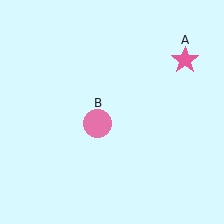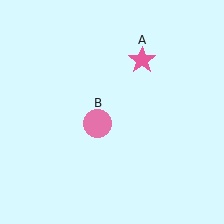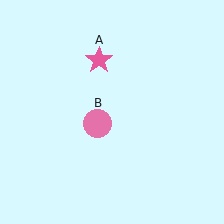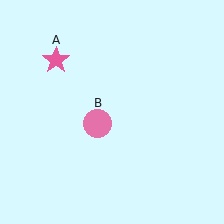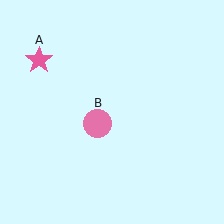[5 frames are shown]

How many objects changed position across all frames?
1 object changed position: pink star (object A).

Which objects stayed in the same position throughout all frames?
Pink circle (object B) remained stationary.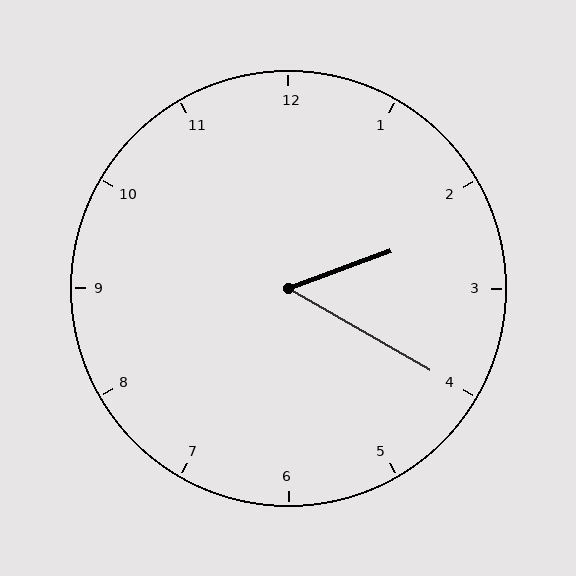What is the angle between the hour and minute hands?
Approximately 50 degrees.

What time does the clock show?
2:20.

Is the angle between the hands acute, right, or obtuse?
It is acute.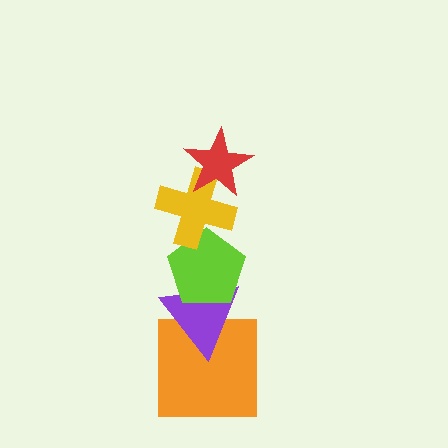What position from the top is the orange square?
The orange square is 5th from the top.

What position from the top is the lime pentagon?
The lime pentagon is 3rd from the top.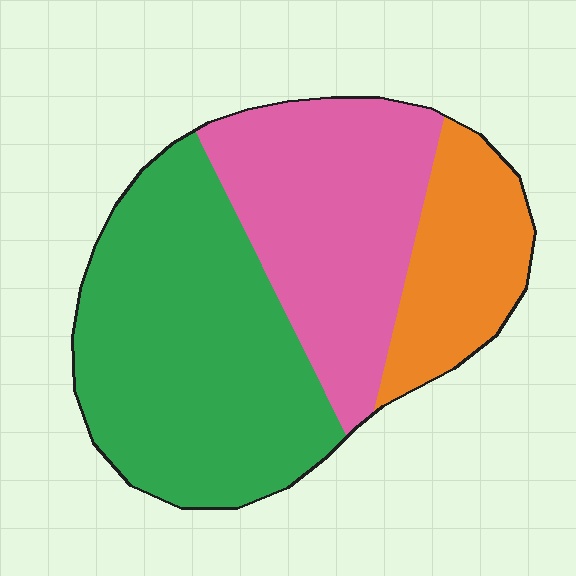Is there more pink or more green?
Green.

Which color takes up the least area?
Orange, at roughly 20%.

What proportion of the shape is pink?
Pink takes up about one third (1/3) of the shape.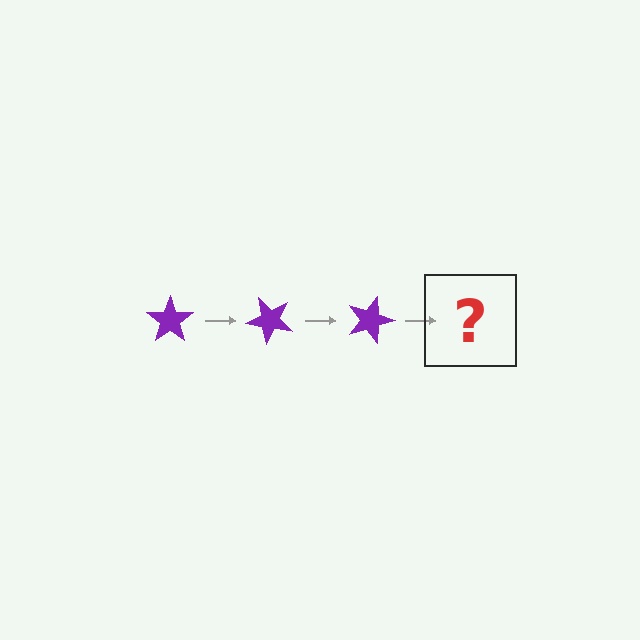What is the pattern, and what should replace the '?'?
The pattern is that the star rotates 45 degrees each step. The '?' should be a purple star rotated 135 degrees.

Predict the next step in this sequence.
The next step is a purple star rotated 135 degrees.